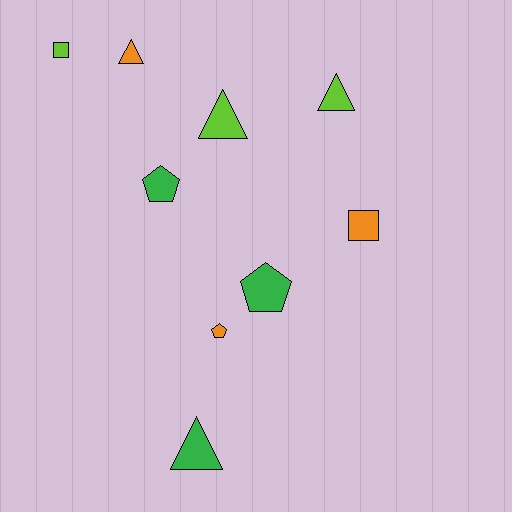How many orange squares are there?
There is 1 orange square.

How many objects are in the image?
There are 9 objects.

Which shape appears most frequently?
Triangle, with 4 objects.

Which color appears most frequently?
Lime, with 3 objects.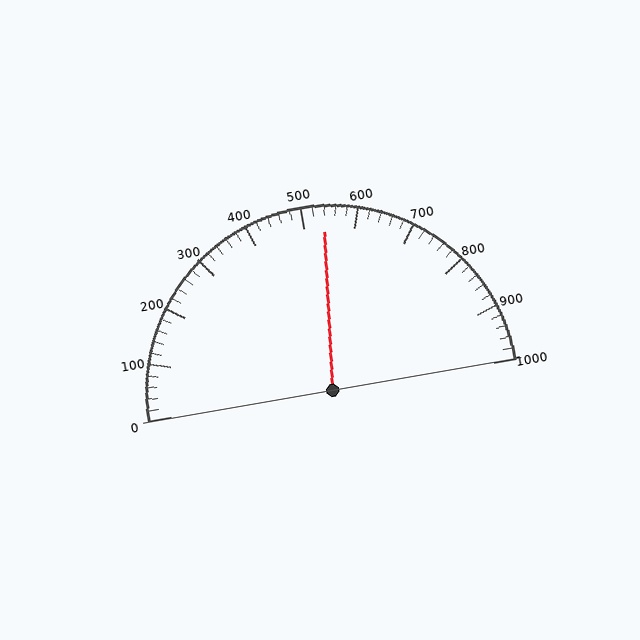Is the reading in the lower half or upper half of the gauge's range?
The reading is in the upper half of the range (0 to 1000).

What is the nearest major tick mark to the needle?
The nearest major tick mark is 500.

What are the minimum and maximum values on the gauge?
The gauge ranges from 0 to 1000.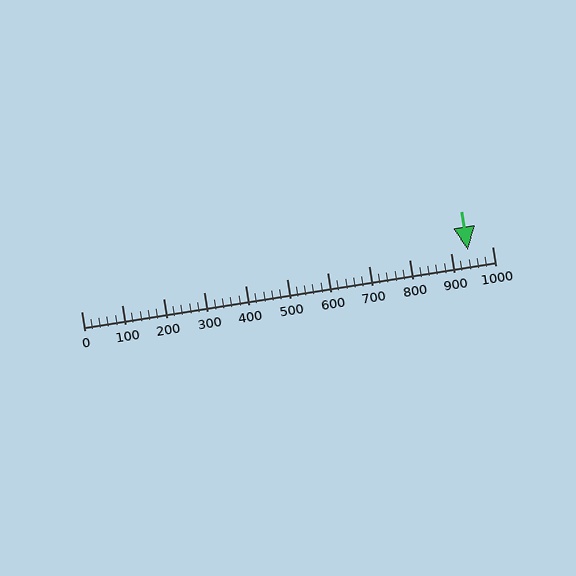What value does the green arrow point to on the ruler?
The green arrow points to approximately 940.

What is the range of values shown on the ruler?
The ruler shows values from 0 to 1000.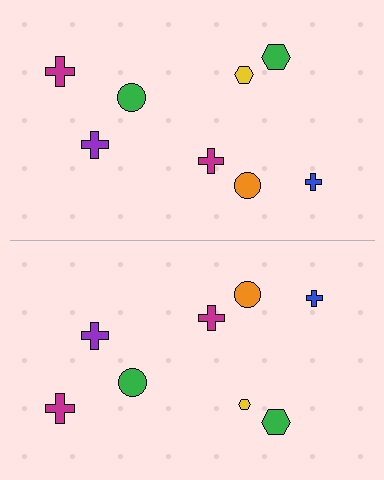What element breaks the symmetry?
The yellow hexagon on the bottom side has a different size than its mirror counterpart.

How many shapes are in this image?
There are 16 shapes in this image.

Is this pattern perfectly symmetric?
No, the pattern is not perfectly symmetric. The yellow hexagon on the bottom side has a different size than its mirror counterpart.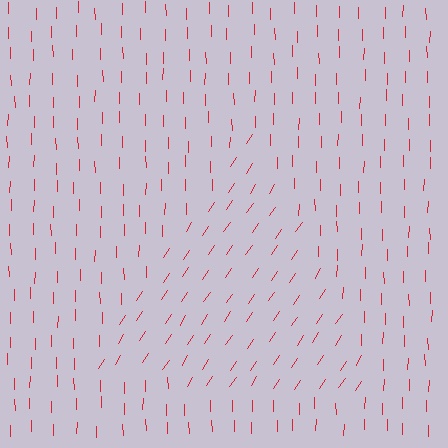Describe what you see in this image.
The image is filled with small red line segments. A triangle region in the image has lines oriented differently from the surrounding lines, creating a visible texture boundary.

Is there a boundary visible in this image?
Yes, there is a texture boundary formed by a change in line orientation.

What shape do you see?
I see a triangle.